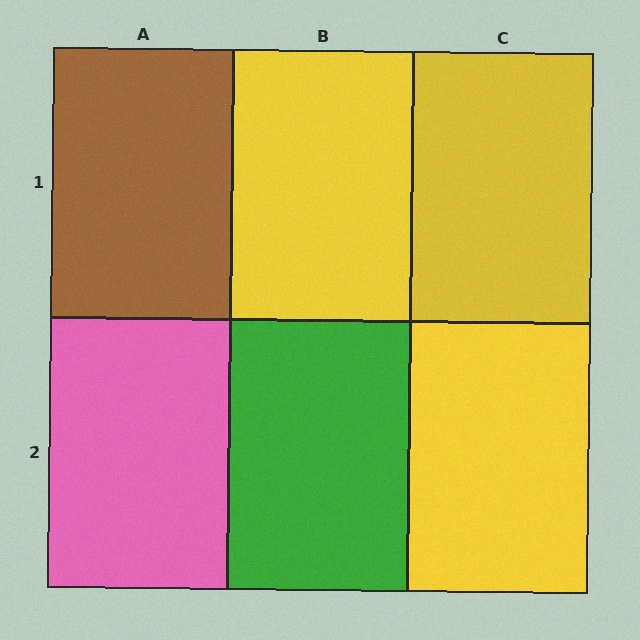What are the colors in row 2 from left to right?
Pink, green, yellow.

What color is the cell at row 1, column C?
Yellow.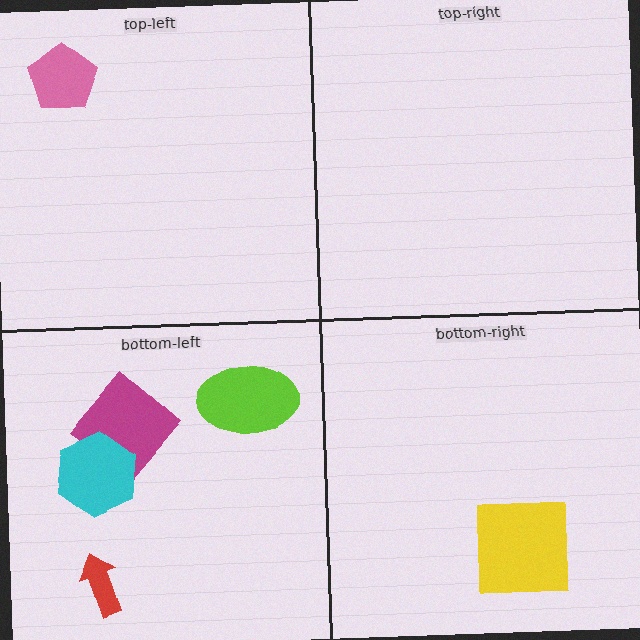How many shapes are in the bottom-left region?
4.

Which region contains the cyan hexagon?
The bottom-left region.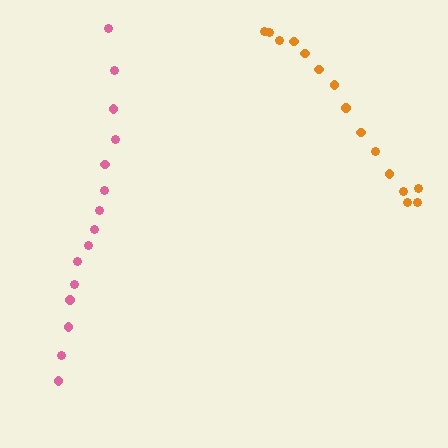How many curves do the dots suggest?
There are 2 distinct paths.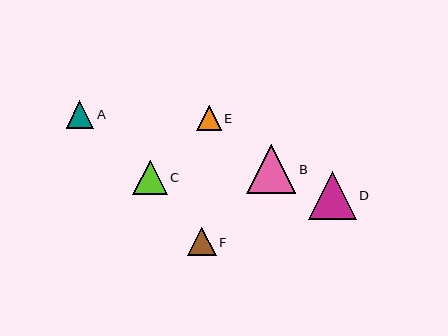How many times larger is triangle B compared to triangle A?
Triangle B is approximately 1.8 times the size of triangle A.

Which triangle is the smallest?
Triangle E is the smallest with a size of approximately 24 pixels.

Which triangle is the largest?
Triangle B is the largest with a size of approximately 49 pixels.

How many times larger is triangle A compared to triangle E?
Triangle A is approximately 1.1 times the size of triangle E.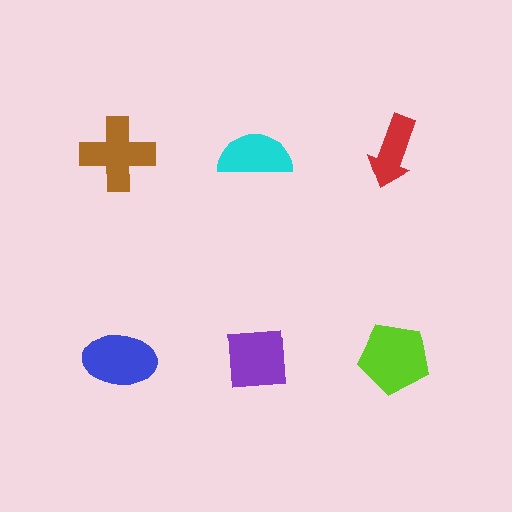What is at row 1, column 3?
A red arrow.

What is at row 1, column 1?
A brown cross.